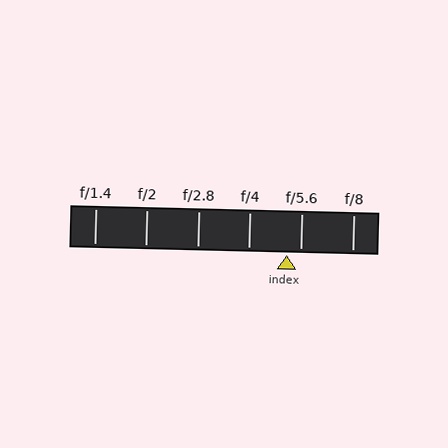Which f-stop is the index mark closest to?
The index mark is closest to f/5.6.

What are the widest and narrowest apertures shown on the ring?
The widest aperture shown is f/1.4 and the narrowest is f/8.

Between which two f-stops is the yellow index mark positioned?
The index mark is between f/4 and f/5.6.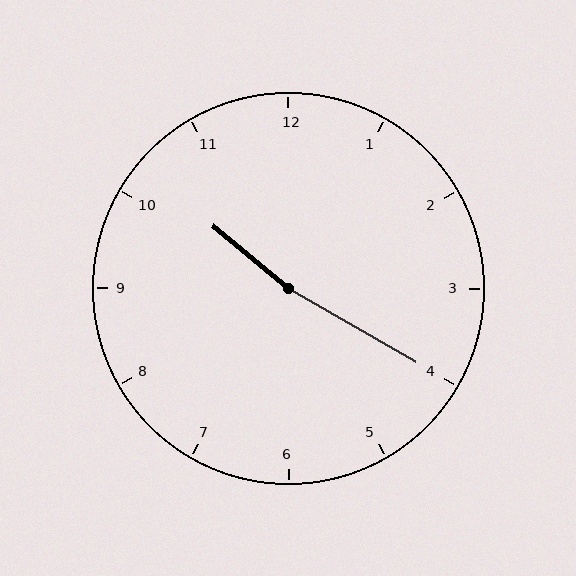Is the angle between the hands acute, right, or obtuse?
It is obtuse.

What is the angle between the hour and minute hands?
Approximately 170 degrees.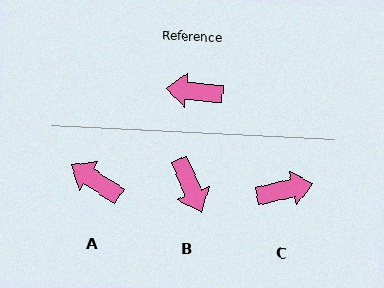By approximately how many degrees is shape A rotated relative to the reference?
Approximately 27 degrees clockwise.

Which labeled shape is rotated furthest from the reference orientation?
C, about 161 degrees away.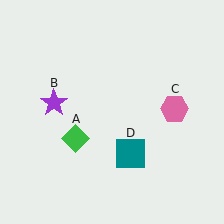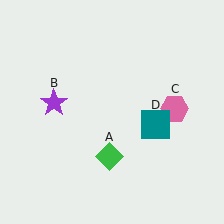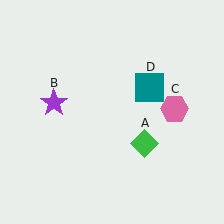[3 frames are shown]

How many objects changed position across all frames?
2 objects changed position: green diamond (object A), teal square (object D).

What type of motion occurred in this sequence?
The green diamond (object A), teal square (object D) rotated counterclockwise around the center of the scene.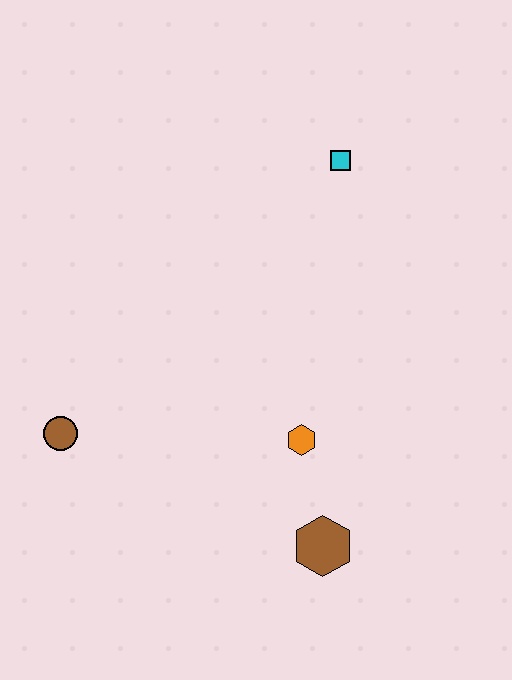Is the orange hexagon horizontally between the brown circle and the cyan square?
Yes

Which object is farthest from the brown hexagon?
The cyan square is farthest from the brown hexagon.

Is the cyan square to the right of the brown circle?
Yes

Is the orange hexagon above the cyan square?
No